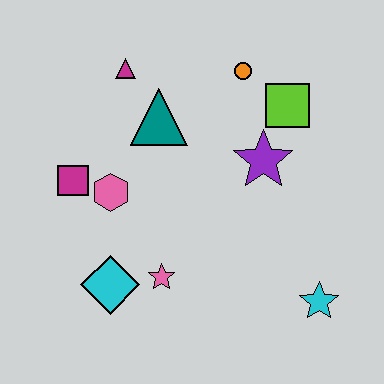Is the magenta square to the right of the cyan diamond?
No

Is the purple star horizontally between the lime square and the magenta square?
Yes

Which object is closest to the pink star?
The cyan diamond is closest to the pink star.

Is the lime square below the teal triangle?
No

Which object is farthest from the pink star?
The orange circle is farthest from the pink star.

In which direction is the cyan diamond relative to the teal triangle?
The cyan diamond is below the teal triangle.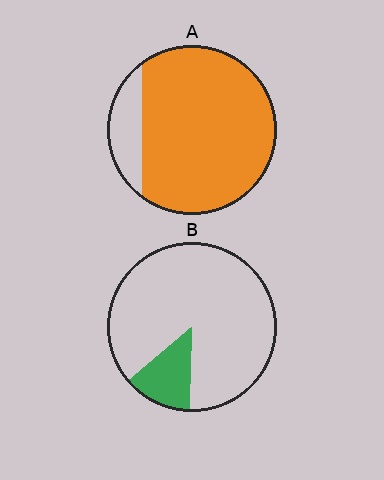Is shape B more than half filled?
No.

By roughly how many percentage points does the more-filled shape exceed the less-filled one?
By roughly 70 percentage points (A over B).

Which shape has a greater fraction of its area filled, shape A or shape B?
Shape A.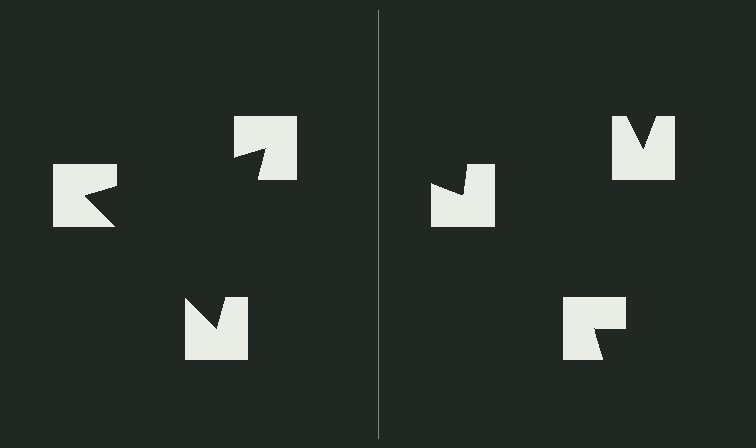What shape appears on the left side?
An illusory triangle.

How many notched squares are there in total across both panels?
6 — 3 on each side.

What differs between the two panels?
The notched squares are positioned identically on both sides; only the wedge orientations differ. On the left they align to a triangle; on the right they are misaligned.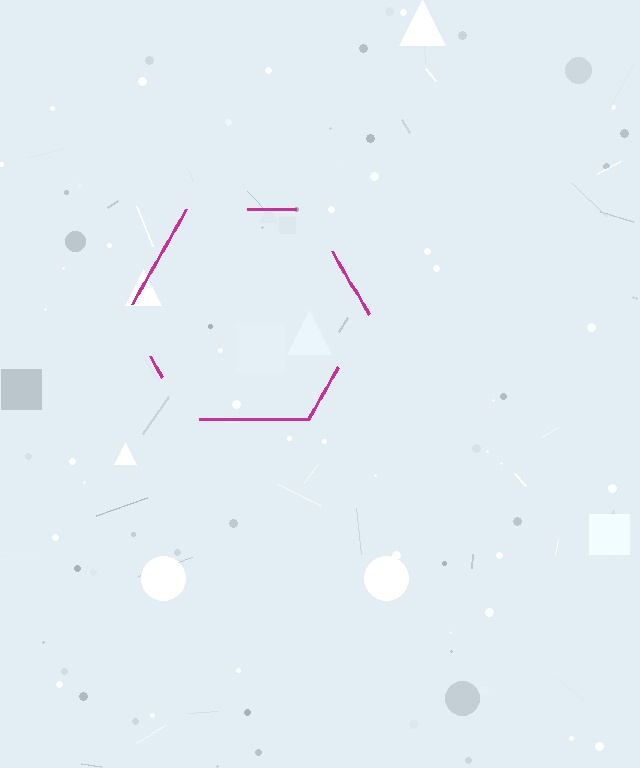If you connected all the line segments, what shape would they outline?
They would outline a hexagon.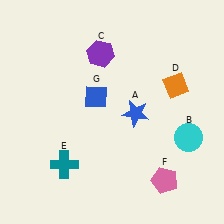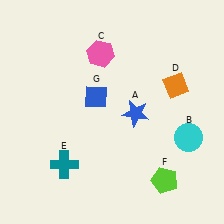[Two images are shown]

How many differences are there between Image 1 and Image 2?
There are 2 differences between the two images.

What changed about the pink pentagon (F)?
In Image 1, F is pink. In Image 2, it changed to lime.